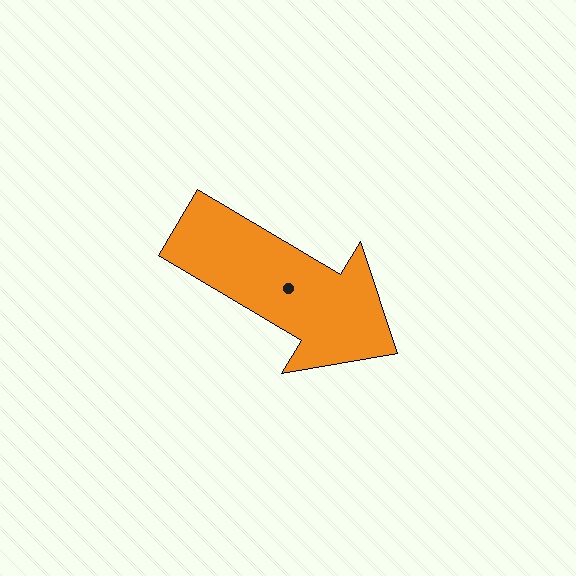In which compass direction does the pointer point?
Southeast.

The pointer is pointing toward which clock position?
Roughly 4 o'clock.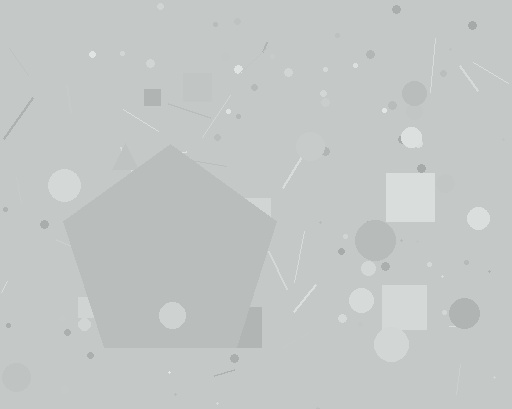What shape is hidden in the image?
A pentagon is hidden in the image.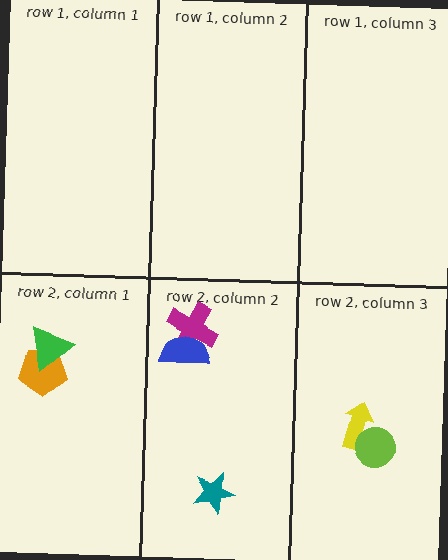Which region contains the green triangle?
The row 2, column 1 region.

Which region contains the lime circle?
The row 2, column 3 region.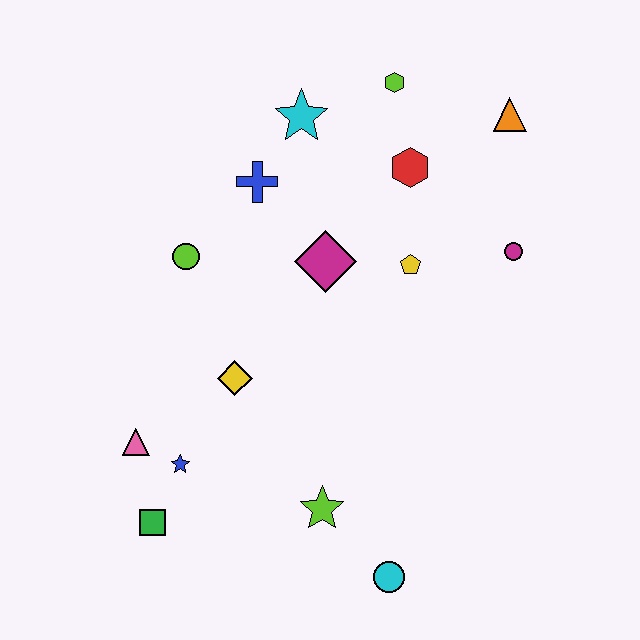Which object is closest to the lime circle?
The blue cross is closest to the lime circle.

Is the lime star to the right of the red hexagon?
No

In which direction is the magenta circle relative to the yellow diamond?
The magenta circle is to the right of the yellow diamond.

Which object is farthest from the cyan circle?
The lime hexagon is farthest from the cyan circle.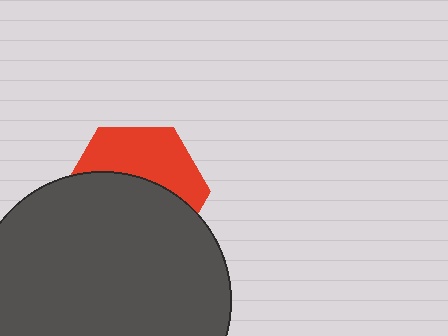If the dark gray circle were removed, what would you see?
You would see the complete red hexagon.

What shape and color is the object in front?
The object in front is a dark gray circle.